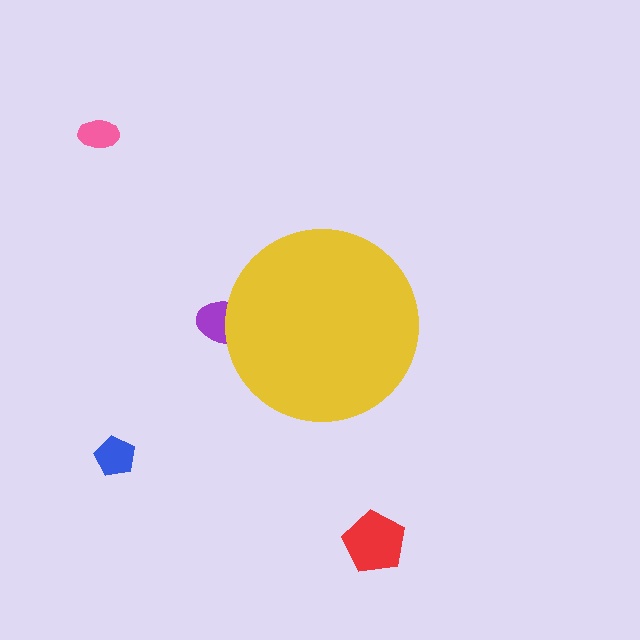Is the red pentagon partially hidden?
No, the red pentagon is fully visible.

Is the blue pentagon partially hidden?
No, the blue pentagon is fully visible.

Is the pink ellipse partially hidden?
No, the pink ellipse is fully visible.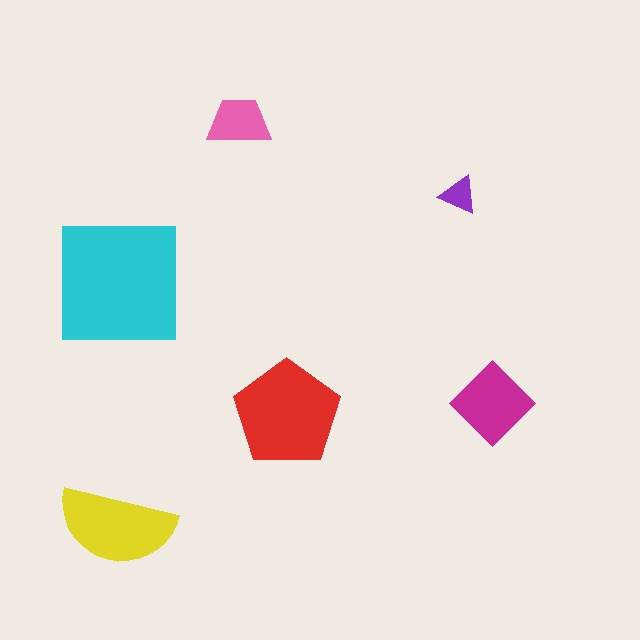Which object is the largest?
The cyan square.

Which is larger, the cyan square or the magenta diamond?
The cyan square.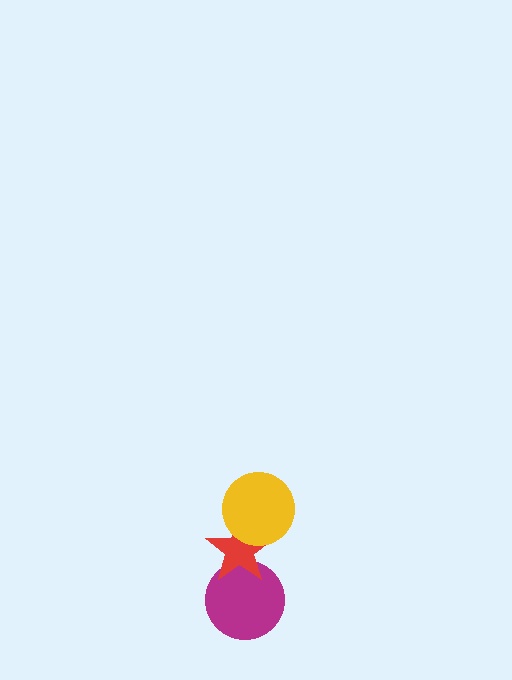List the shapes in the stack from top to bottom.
From top to bottom: the yellow circle, the red star, the magenta circle.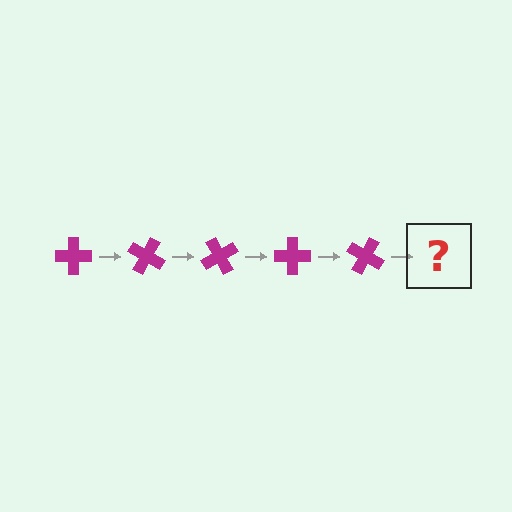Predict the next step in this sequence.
The next step is a magenta cross rotated 150 degrees.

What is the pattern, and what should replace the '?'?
The pattern is that the cross rotates 30 degrees each step. The '?' should be a magenta cross rotated 150 degrees.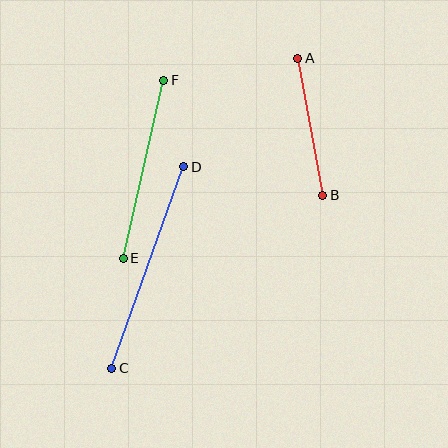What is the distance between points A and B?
The distance is approximately 139 pixels.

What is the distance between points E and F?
The distance is approximately 183 pixels.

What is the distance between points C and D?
The distance is approximately 214 pixels.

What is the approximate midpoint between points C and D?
The midpoint is at approximately (148, 268) pixels.